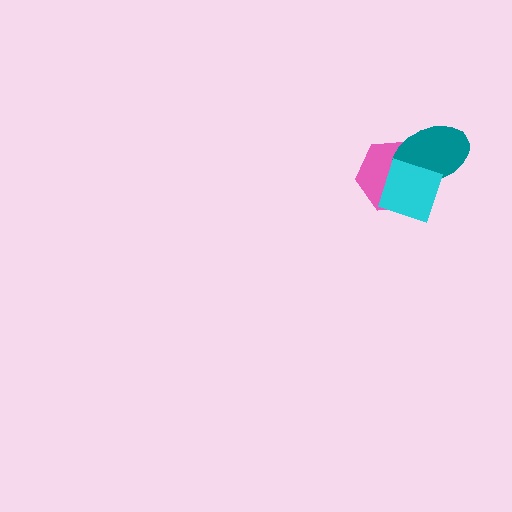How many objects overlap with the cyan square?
2 objects overlap with the cyan square.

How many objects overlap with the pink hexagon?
2 objects overlap with the pink hexagon.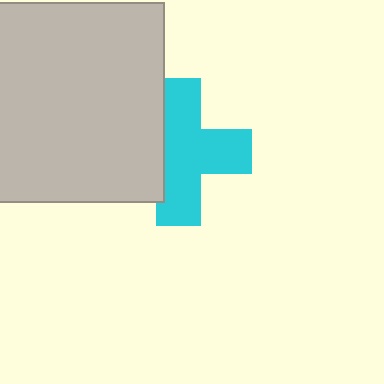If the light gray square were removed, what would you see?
You would see the complete cyan cross.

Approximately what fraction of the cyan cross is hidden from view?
Roughly 31% of the cyan cross is hidden behind the light gray square.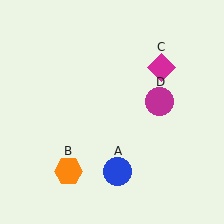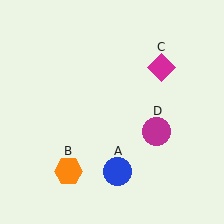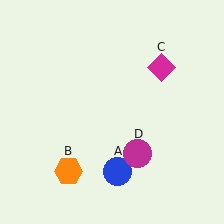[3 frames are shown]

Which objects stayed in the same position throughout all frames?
Blue circle (object A) and orange hexagon (object B) and magenta diamond (object C) remained stationary.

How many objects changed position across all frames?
1 object changed position: magenta circle (object D).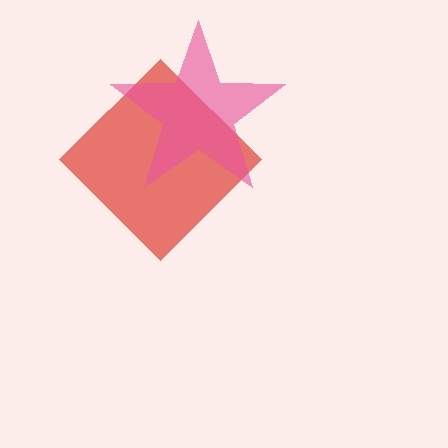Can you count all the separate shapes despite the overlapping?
Yes, there are 2 separate shapes.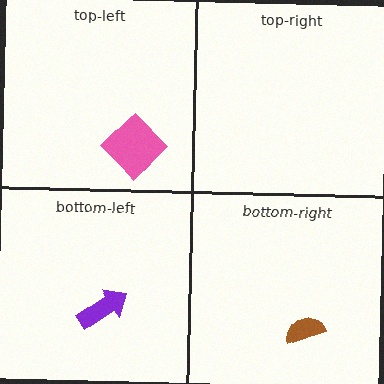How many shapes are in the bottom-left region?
1.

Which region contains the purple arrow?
The bottom-left region.